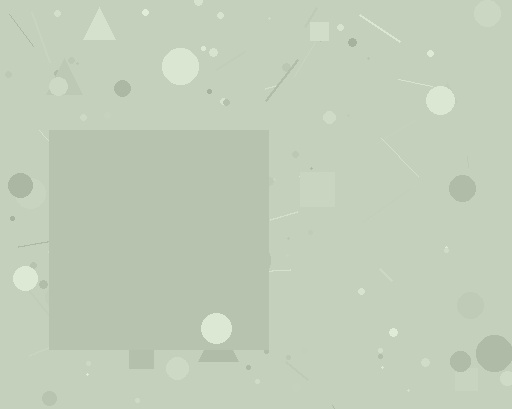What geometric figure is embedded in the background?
A square is embedded in the background.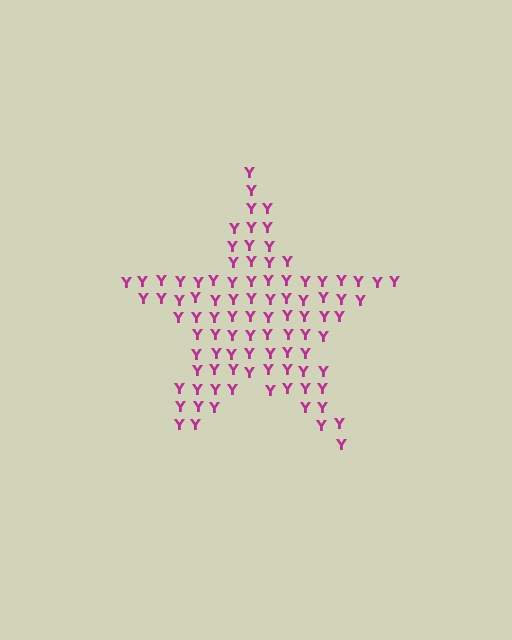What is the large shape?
The large shape is a star.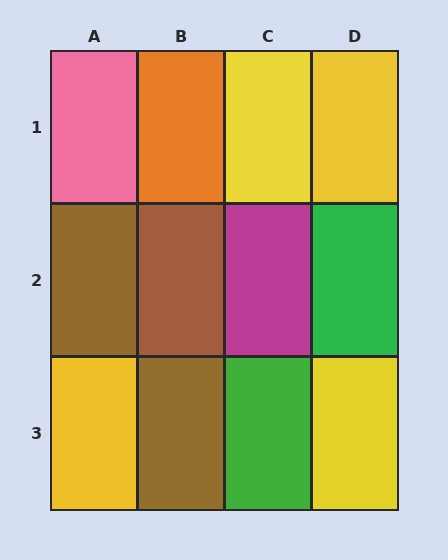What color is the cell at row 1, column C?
Yellow.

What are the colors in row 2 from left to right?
Brown, brown, magenta, green.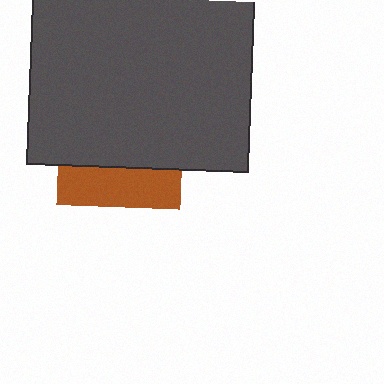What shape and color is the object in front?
The object in front is a dark gray rectangle.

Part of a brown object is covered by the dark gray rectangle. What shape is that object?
It is a square.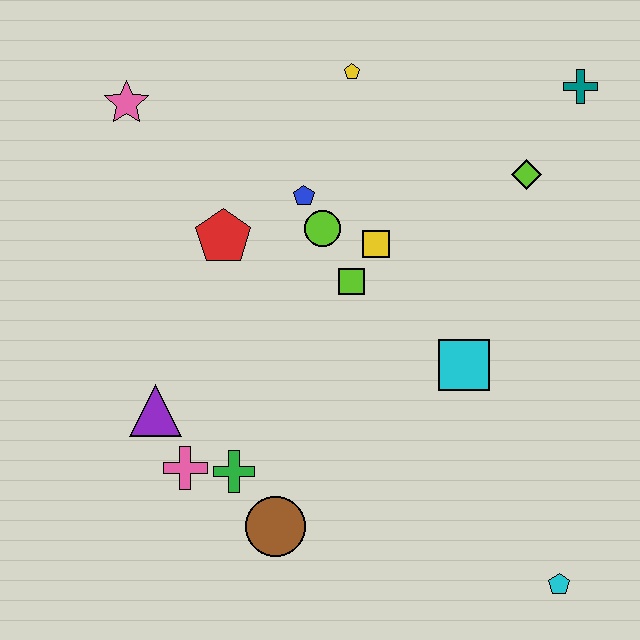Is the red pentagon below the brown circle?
No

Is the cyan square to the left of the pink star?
No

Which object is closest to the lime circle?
The blue pentagon is closest to the lime circle.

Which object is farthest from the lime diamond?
The pink cross is farthest from the lime diamond.